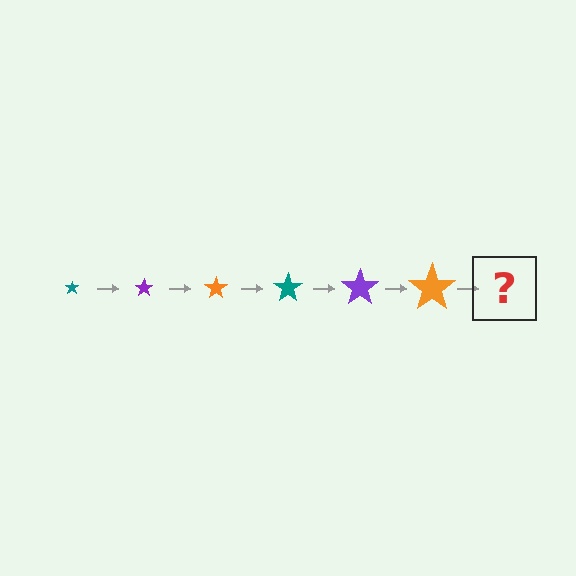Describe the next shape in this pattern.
It should be a teal star, larger than the previous one.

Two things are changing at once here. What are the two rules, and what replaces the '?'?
The two rules are that the star grows larger each step and the color cycles through teal, purple, and orange. The '?' should be a teal star, larger than the previous one.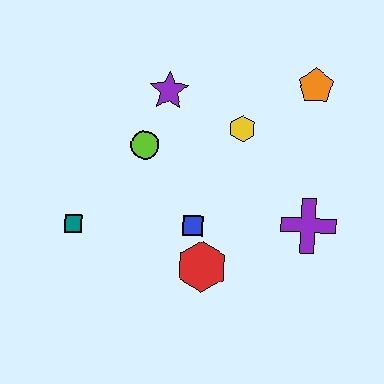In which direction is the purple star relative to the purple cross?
The purple star is to the left of the purple cross.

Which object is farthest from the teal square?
The orange pentagon is farthest from the teal square.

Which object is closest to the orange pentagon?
The yellow hexagon is closest to the orange pentagon.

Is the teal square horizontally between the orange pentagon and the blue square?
No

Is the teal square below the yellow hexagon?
Yes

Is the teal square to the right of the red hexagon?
No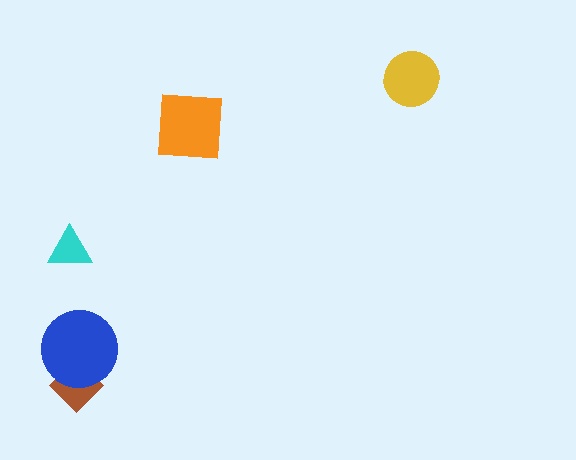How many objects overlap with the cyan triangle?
0 objects overlap with the cyan triangle.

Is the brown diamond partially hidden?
Yes, it is partially covered by another shape.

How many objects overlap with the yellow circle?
0 objects overlap with the yellow circle.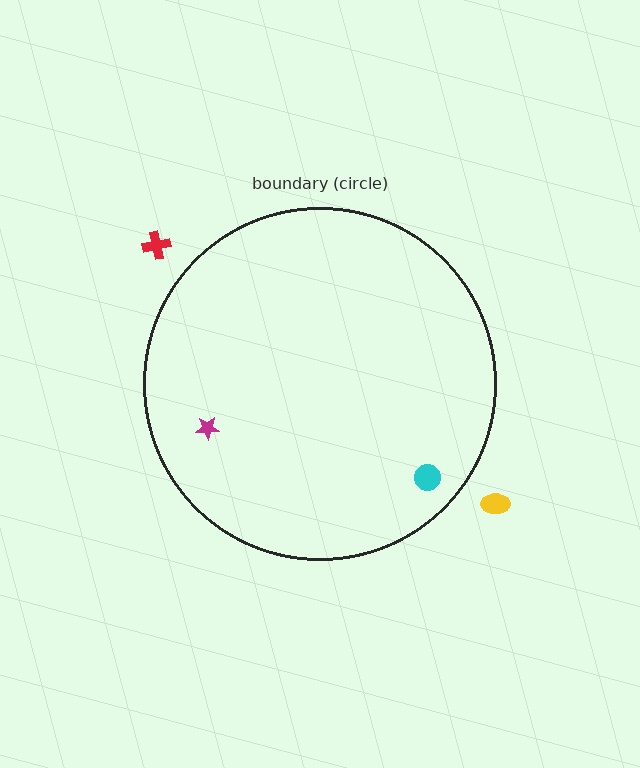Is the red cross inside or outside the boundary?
Outside.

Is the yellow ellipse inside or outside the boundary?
Outside.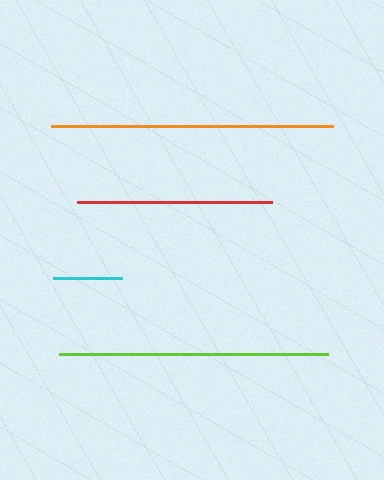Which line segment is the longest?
The orange line is the longest at approximately 282 pixels.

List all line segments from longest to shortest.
From longest to shortest: orange, lime, red, cyan.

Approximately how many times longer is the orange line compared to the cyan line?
The orange line is approximately 4.1 times the length of the cyan line.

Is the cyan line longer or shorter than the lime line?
The lime line is longer than the cyan line.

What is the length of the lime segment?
The lime segment is approximately 269 pixels long.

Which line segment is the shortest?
The cyan line is the shortest at approximately 69 pixels.